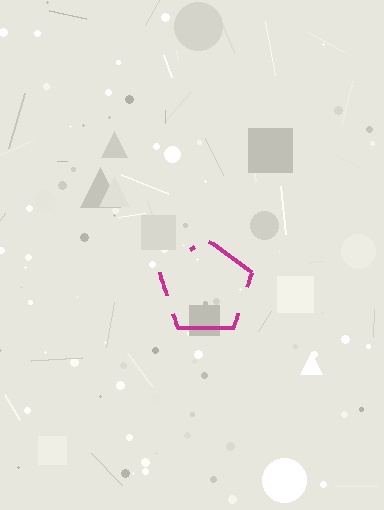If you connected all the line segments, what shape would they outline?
They would outline a pentagon.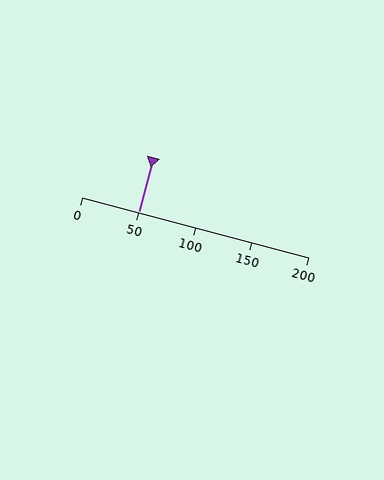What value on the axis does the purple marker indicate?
The marker indicates approximately 50.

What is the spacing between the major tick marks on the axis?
The major ticks are spaced 50 apart.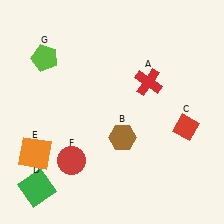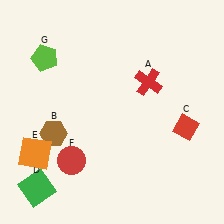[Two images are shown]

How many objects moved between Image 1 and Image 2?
1 object moved between the two images.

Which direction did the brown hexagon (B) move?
The brown hexagon (B) moved left.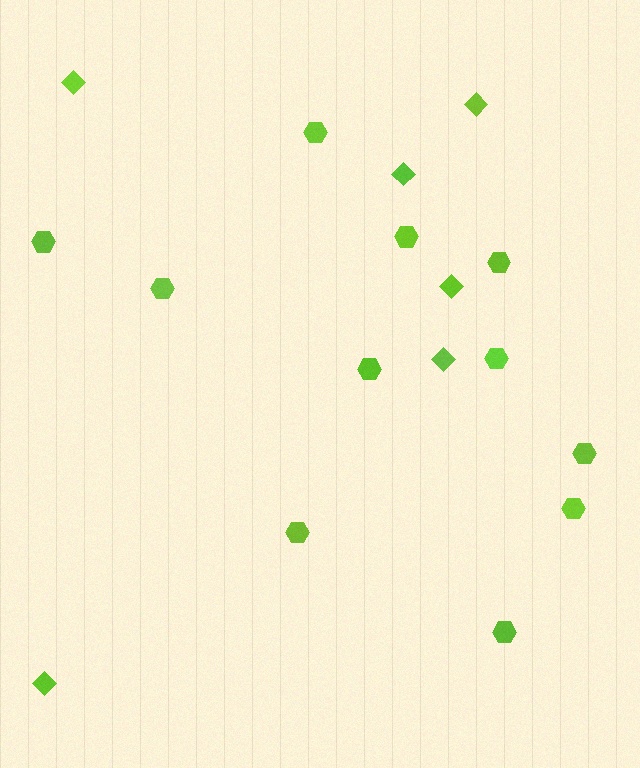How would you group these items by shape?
There are 2 groups: one group of hexagons (11) and one group of diamonds (6).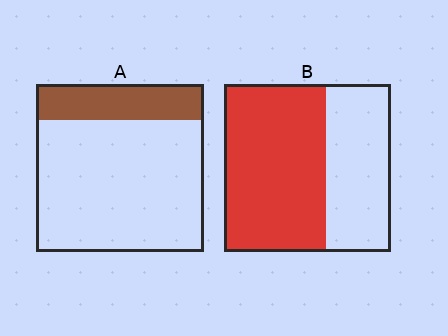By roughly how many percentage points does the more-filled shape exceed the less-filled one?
By roughly 40 percentage points (B over A).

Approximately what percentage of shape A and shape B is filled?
A is approximately 20% and B is approximately 60%.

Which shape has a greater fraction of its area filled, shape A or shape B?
Shape B.